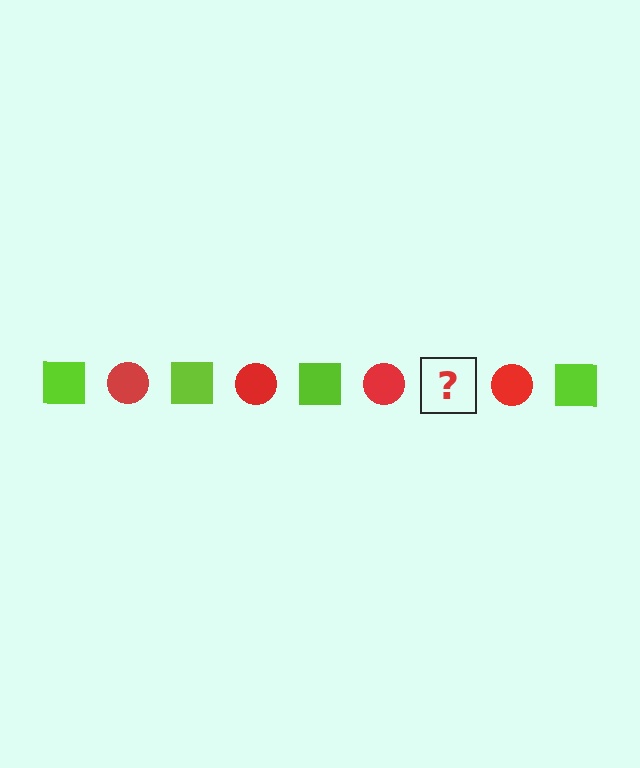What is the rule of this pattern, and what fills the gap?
The rule is that the pattern alternates between lime square and red circle. The gap should be filled with a lime square.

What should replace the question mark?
The question mark should be replaced with a lime square.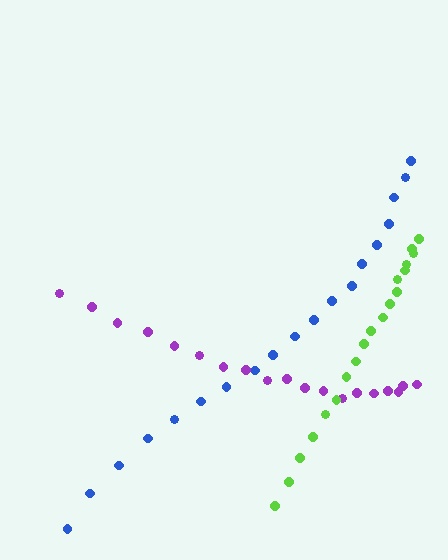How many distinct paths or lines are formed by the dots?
There are 3 distinct paths.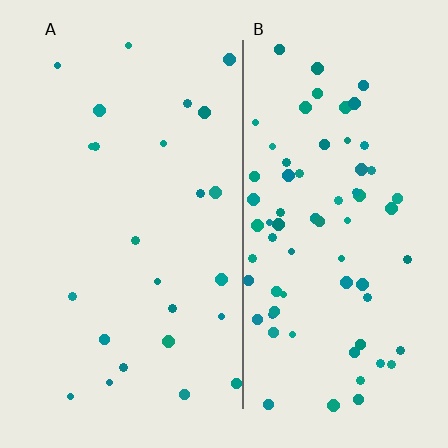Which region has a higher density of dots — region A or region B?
B (the right).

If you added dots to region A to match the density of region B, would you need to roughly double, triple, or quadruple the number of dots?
Approximately triple.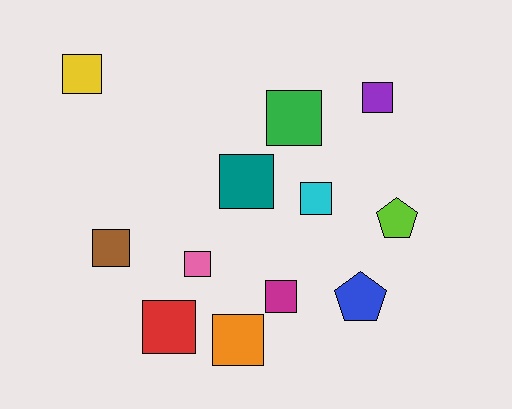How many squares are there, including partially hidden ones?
There are 10 squares.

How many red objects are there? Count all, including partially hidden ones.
There is 1 red object.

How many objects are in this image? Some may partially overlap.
There are 12 objects.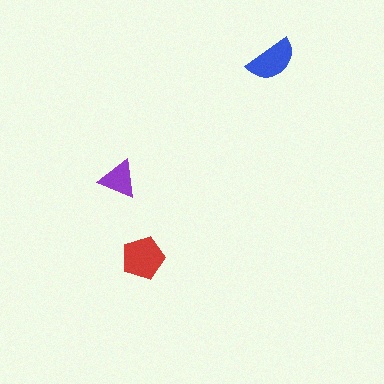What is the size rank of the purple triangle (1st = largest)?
3rd.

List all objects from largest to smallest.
The red pentagon, the blue semicircle, the purple triangle.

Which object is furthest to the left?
The purple triangle is leftmost.